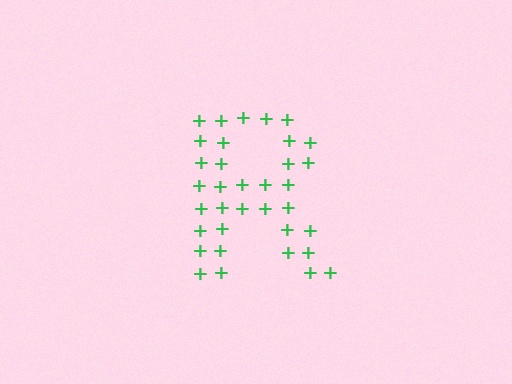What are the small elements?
The small elements are plus signs.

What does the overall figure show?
The overall figure shows the letter R.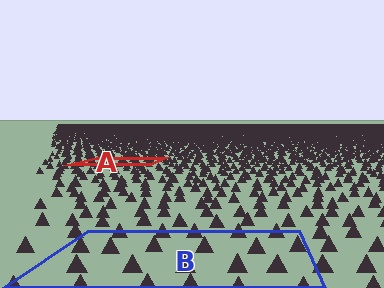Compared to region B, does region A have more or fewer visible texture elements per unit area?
Region A has more texture elements per unit area — they are packed more densely because it is farther away.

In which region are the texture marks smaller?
The texture marks are smaller in region A, because it is farther away.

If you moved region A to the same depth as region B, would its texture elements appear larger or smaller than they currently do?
They would appear larger. At a closer depth, the same texture elements are projected at a bigger on-screen size.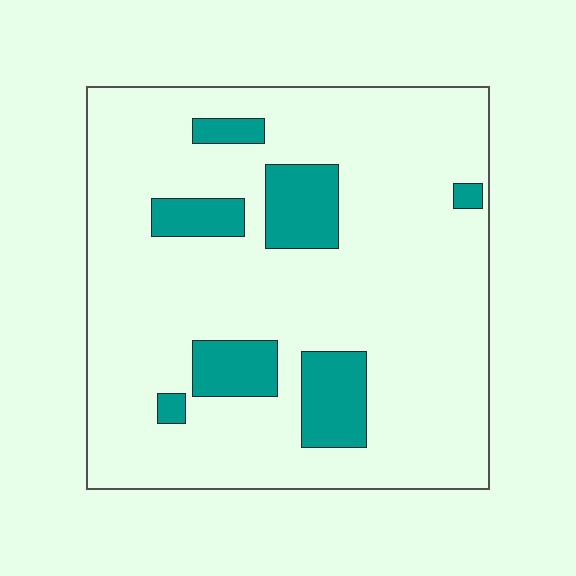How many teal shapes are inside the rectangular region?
7.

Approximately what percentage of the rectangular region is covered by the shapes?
Approximately 15%.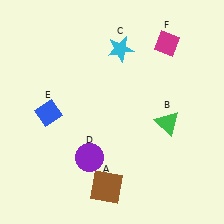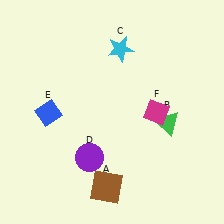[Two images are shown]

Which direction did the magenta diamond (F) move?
The magenta diamond (F) moved down.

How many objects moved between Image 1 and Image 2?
1 object moved between the two images.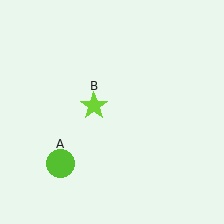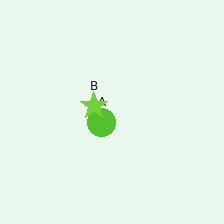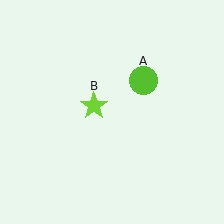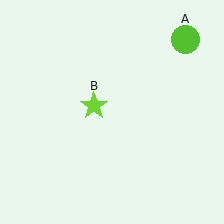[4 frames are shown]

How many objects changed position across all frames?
1 object changed position: lime circle (object A).